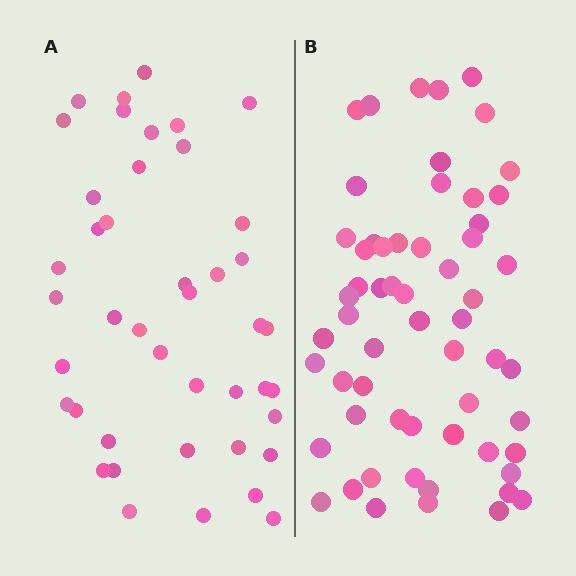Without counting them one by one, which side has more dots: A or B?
Region B (the right region) has more dots.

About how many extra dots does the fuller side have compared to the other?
Region B has approximately 15 more dots than region A.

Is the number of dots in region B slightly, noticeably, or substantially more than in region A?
Region B has noticeably more, but not dramatically so. The ratio is roughly 1.4 to 1.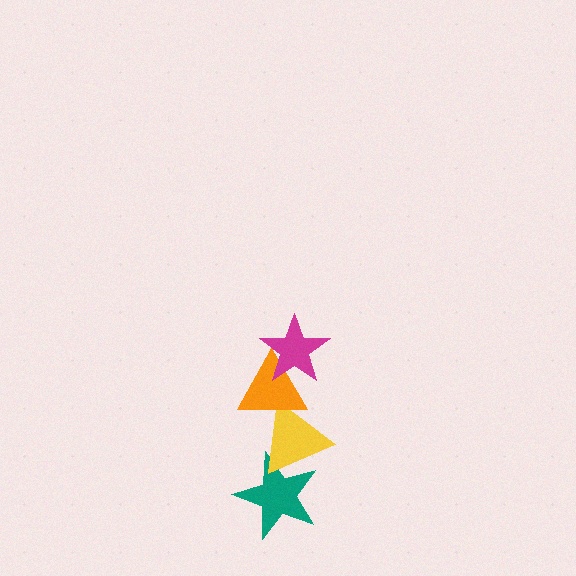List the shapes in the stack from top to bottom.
From top to bottom: the magenta star, the orange triangle, the yellow triangle, the teal star.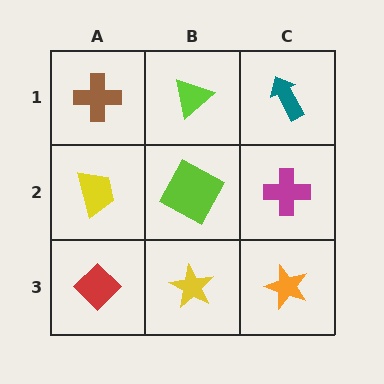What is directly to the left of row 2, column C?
A lime square.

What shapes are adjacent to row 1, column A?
A yellow trapezoid (row 2, column A), a lime triangle (row 1, column B).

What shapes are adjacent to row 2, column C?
A teal arrow (row 1, column C), an orange star (row 3, column C), a lime square (row 2, column B).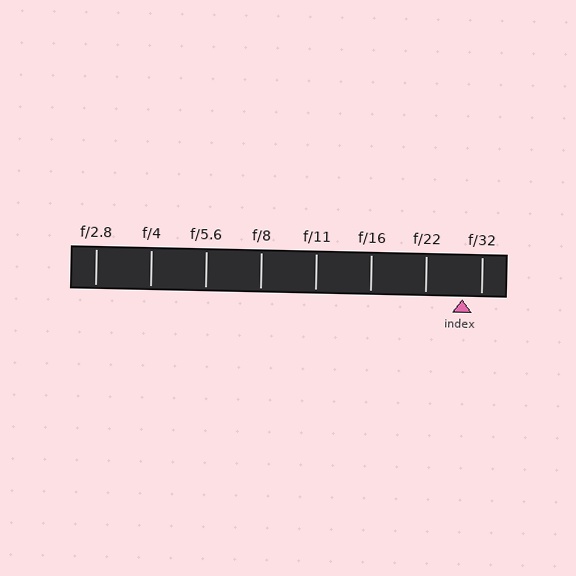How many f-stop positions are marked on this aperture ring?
There are 8 f-stop positions marked.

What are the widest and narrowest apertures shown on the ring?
The widest aperture shown is f/2.8 and the narrowest is f/32.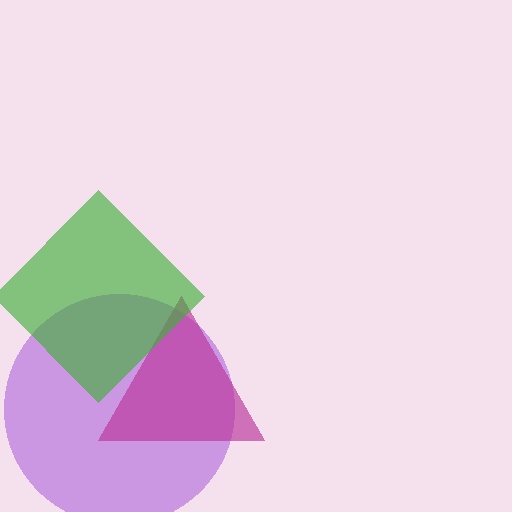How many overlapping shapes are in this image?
There are 3 overlapping shapes in the image.